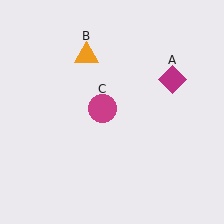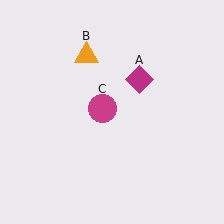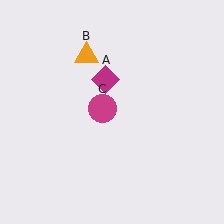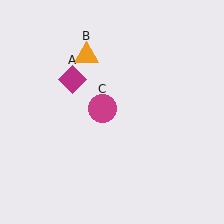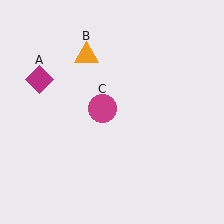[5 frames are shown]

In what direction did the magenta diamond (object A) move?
The magenta diamond (object A) moved left.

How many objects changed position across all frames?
1 object changed position: magenta diamond (object A).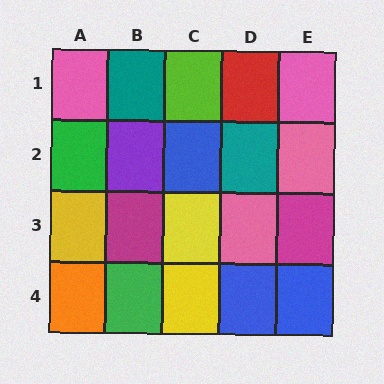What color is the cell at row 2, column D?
Teal.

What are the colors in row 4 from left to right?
Orange, green, yellow, blue, blue.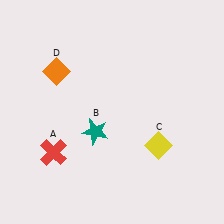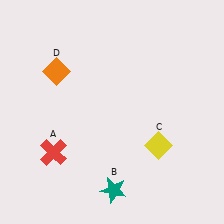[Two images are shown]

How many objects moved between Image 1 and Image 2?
1 object moved between the two images.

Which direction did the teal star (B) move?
The teal star (B) moved down.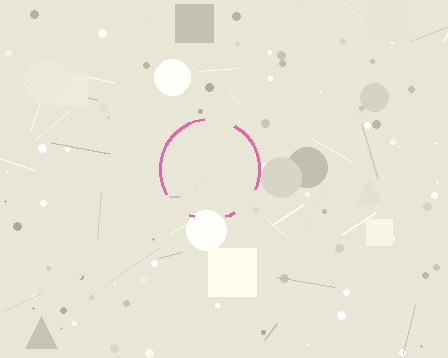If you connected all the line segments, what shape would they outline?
They would outline a circle.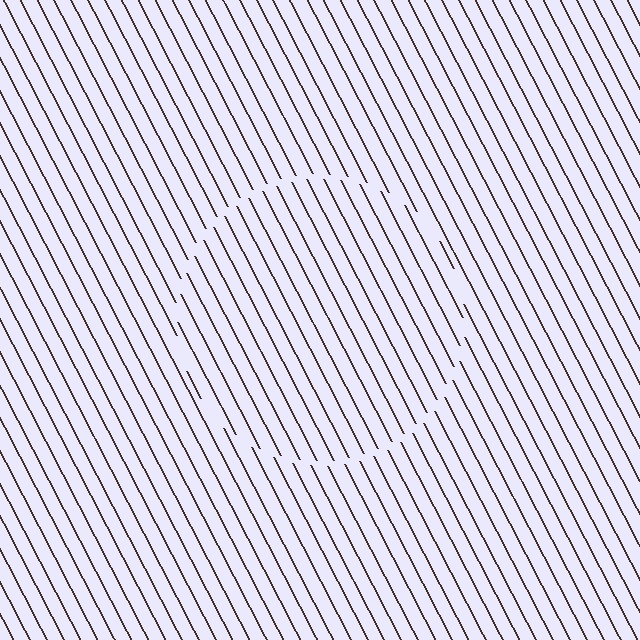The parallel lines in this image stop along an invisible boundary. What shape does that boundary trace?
An illusory circle. The interior of the shape contains the same grating, shifted by half a period — the contour is defined by the phase discontinuity where line-ends from the inner and outer gratings abut.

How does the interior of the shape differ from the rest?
The interior of the shape contains the same grating, shifted by half a period — the contour is defined by the phase discontinuity where line-ends from the inner and outer gratings abut.